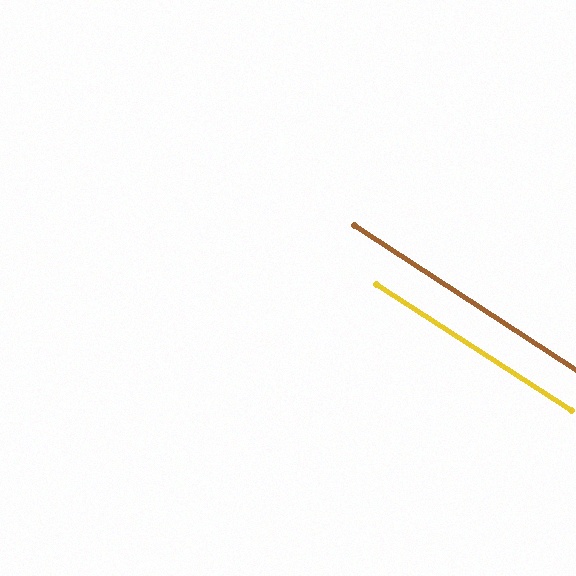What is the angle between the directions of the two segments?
Approximately 0 degrees.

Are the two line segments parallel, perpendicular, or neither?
Parallel — their directions differ by only 0.2°.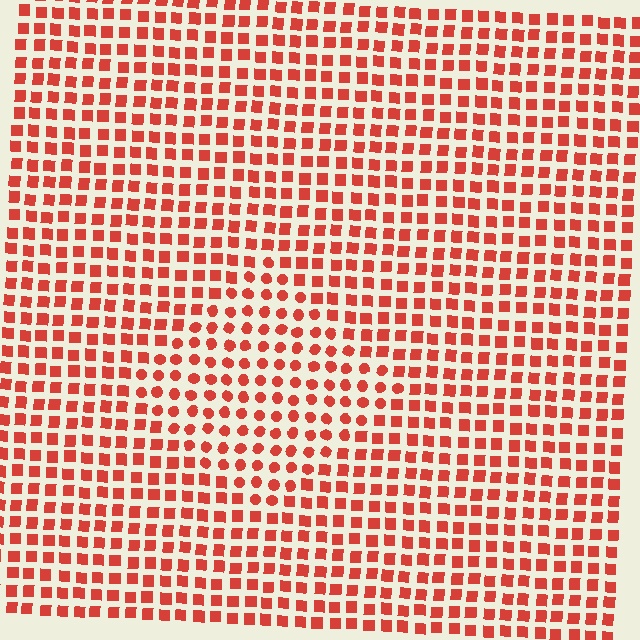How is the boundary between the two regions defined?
The boundary is defined by a change in element shape: circles inside vs. squares outside. All elements share the same color and spacing.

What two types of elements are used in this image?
The image uses circles inside the diamond region and squares outside it.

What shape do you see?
I see a diamond.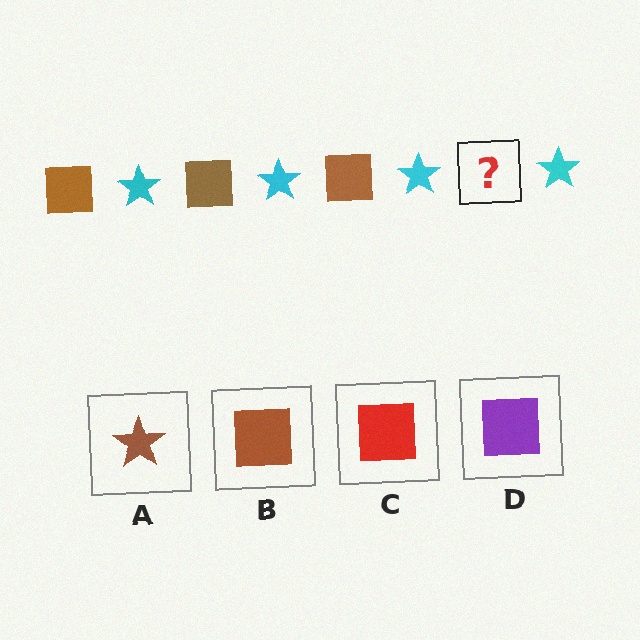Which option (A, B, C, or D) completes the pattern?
B.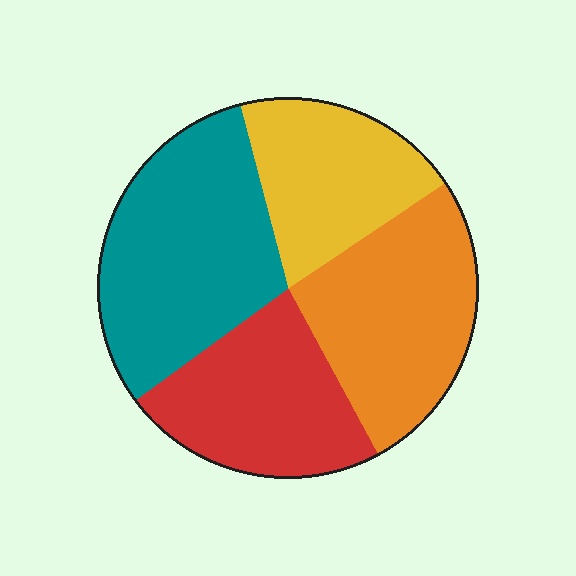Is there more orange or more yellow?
Orange.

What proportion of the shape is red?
Red takes up less than a quarter of the shape.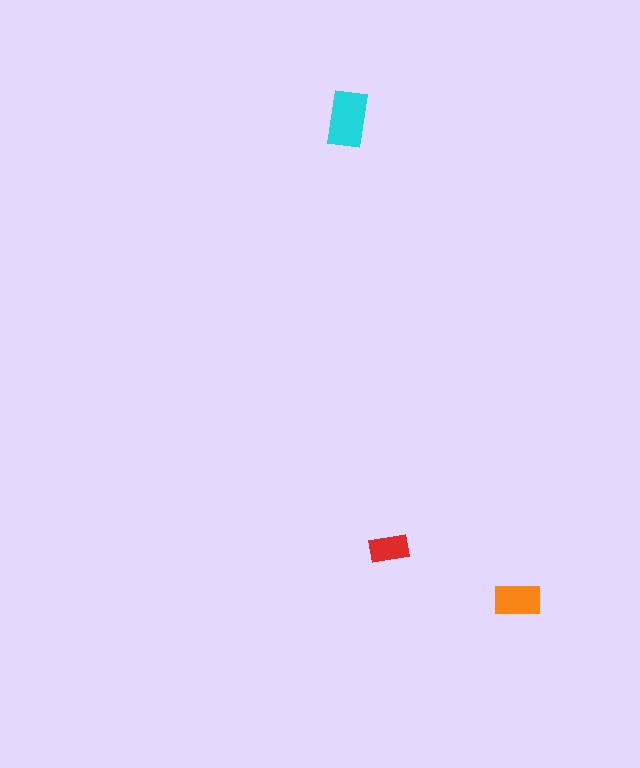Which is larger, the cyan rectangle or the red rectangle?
The cyan one.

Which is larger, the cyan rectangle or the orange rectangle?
The cyan one.